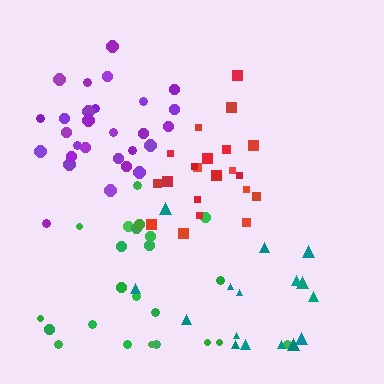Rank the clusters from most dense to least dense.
purple, red, green, teal.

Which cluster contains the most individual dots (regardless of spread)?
Purple (28).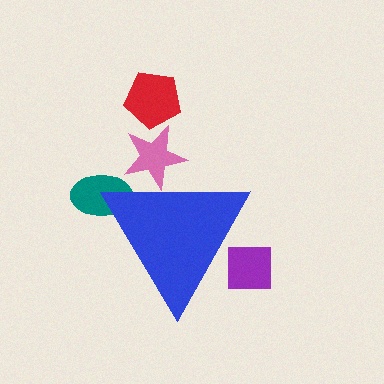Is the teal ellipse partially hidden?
Yes, the teal ellipse is partially hidden behind the blue triangle.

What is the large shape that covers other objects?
A blue triangle.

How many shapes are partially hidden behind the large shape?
3 shapes are partially hidden.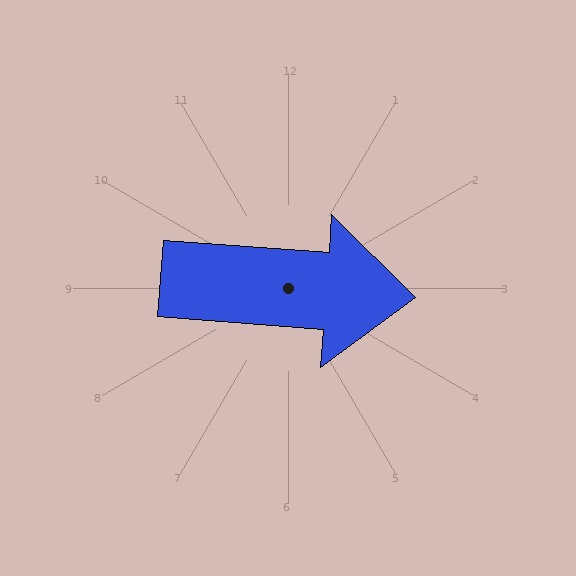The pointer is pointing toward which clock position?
Roughly 3 o'clock.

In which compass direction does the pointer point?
East.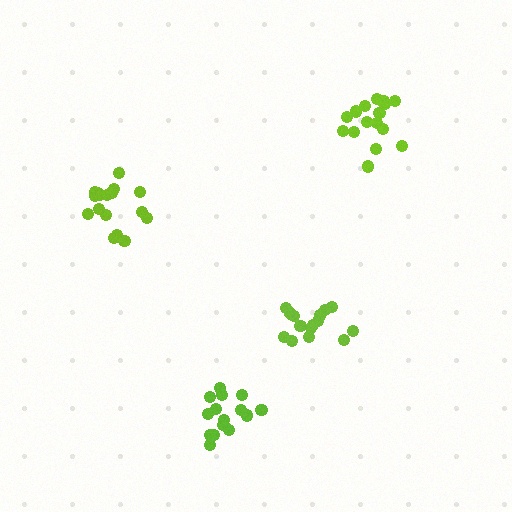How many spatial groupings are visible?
There are 4 spatial groupings.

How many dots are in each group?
Group 1: 15 dots, Group 2: 15 dots, Group 3: 17 dots, Group 4: 16 dots (63 total).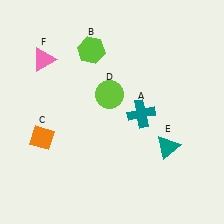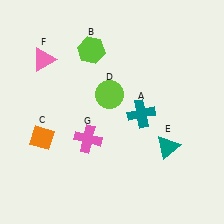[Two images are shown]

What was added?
A pink cross (G) was added in Image 2.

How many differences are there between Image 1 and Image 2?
There is 1 difference between the two images.